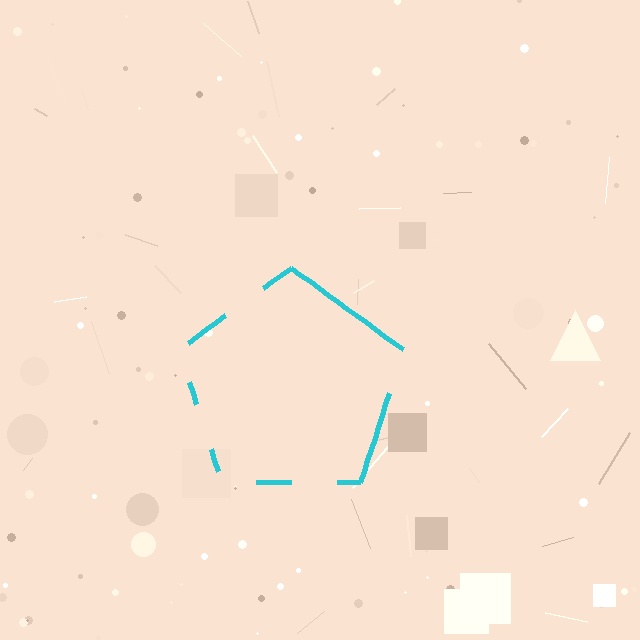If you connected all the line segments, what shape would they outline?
They would outline a pentagon.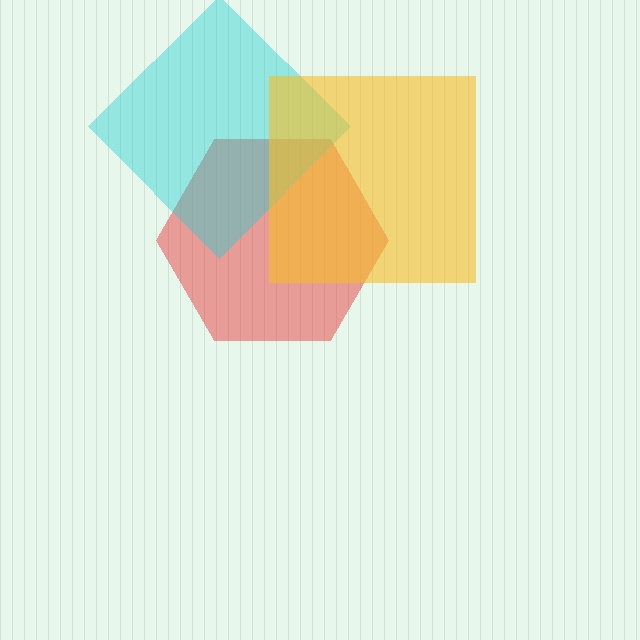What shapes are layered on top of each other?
The layered shapes are: a red hexagon, a cyan diamond, a yellow square.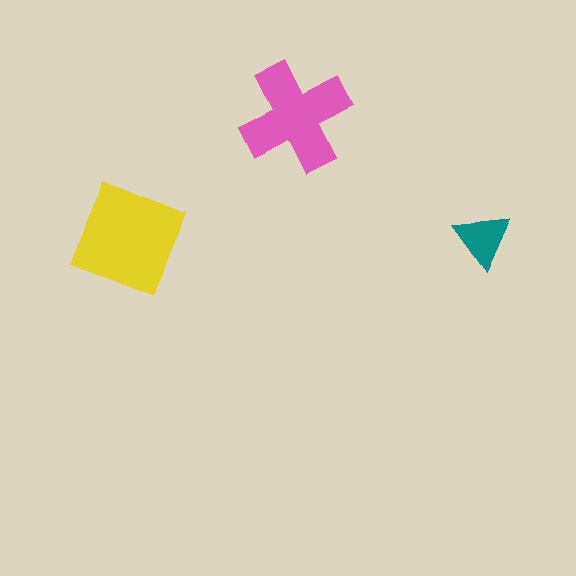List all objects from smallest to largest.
The teal triangle, the pink cross, the yellow diamond.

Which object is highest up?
The pink cross is topmost.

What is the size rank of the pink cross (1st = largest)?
2nd.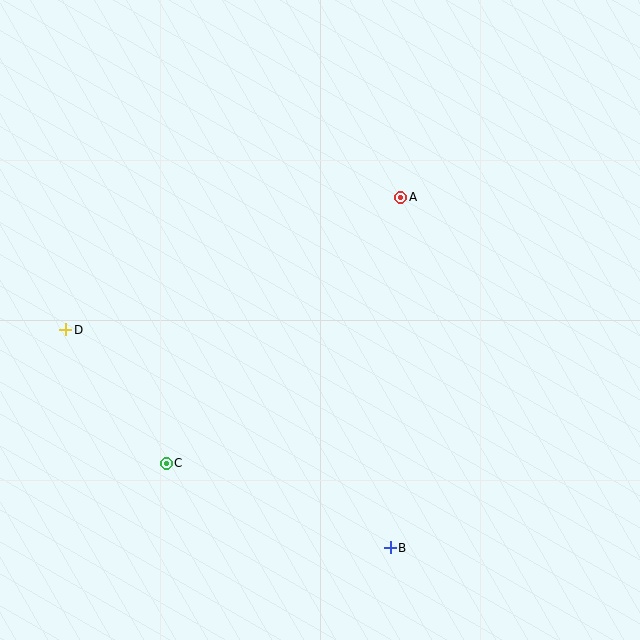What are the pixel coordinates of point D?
Point D is at (66, 330).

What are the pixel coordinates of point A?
Point A is at (401, 197).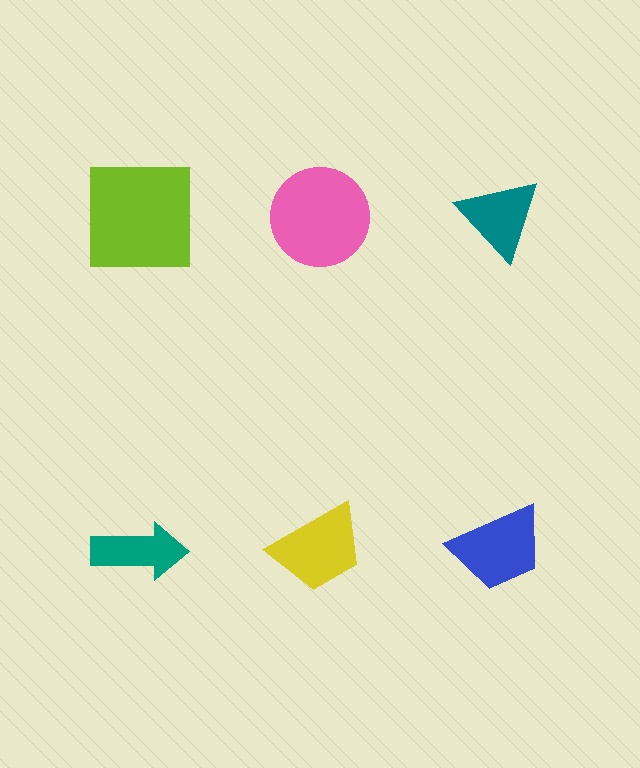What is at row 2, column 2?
A yellow trapezoid.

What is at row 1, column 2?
A pink circle.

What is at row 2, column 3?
A blue trapezoid.